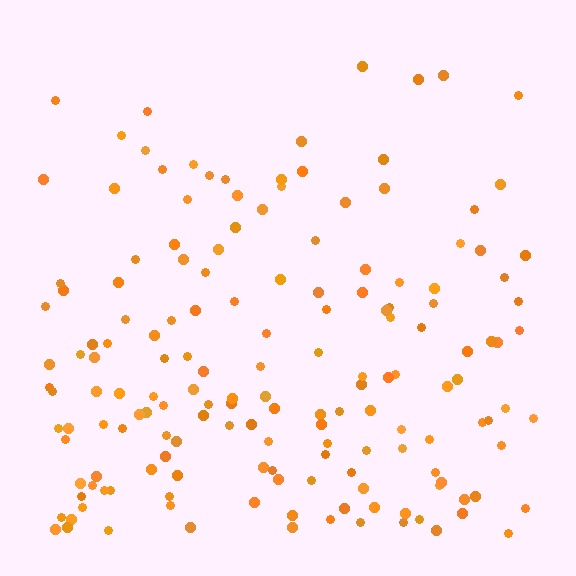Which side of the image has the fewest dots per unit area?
The top.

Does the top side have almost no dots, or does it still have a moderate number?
Still a moderate number, just noticeably fewer than the bottom.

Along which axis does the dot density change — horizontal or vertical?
Vertical.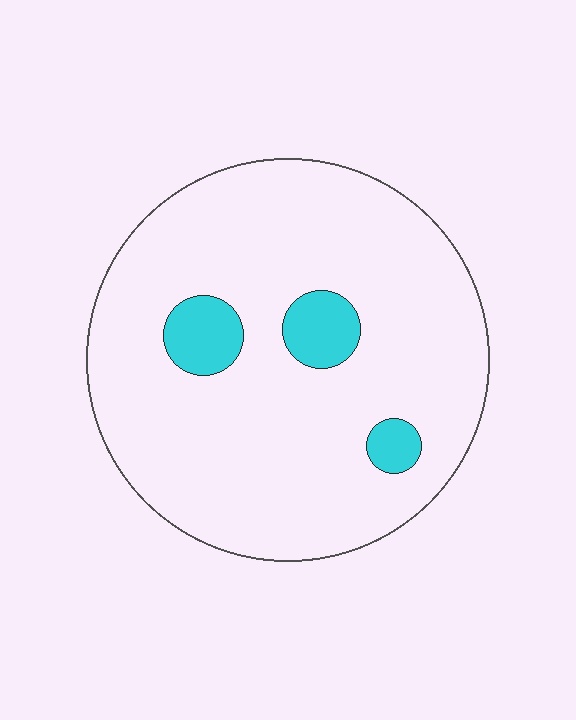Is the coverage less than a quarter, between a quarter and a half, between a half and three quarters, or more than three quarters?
Less than a quarter.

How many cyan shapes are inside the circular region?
3.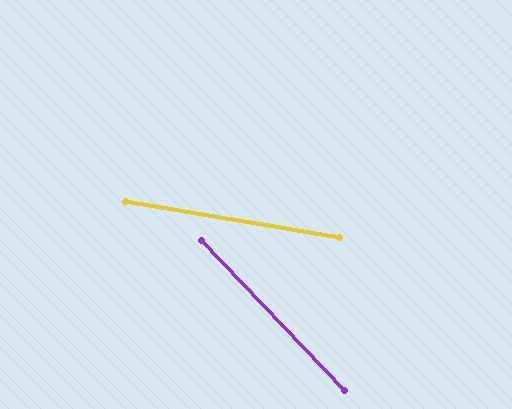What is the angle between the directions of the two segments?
Approximately 36 degrees.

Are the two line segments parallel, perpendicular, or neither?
Neither parallel nor perpendicular — they differ by about 36°.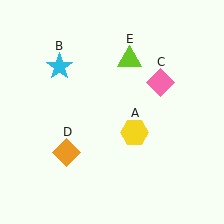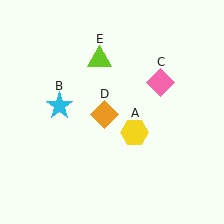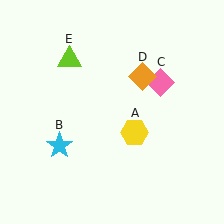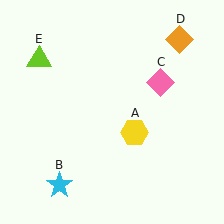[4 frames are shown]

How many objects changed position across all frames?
3 objects changed position: cyan star (object B), orange diamond (object D), lime triangle (object E).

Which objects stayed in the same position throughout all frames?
Yellow hexagon (object A) and pink diamond (object C) remained stationary.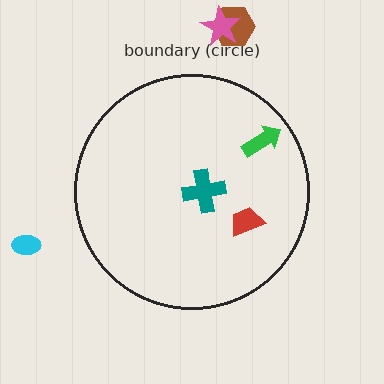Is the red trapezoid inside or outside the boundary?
Inside.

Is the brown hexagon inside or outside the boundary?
Outside.